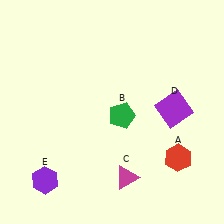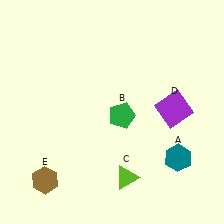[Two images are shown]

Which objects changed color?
A changed from red to teal. C changed from magenta to lime. E changed from purple to brown.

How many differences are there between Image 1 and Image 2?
There are 3 differences between the two images.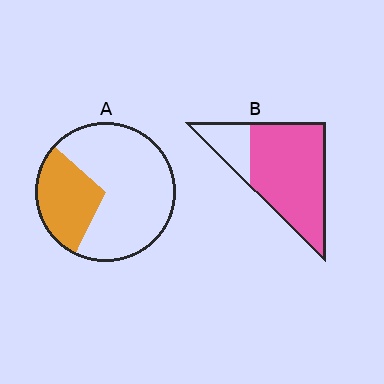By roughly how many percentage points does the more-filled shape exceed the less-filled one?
By roughly 50 percentage points (B over A).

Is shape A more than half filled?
No.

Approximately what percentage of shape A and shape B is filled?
A is approximately 30% and B is approximately 80%.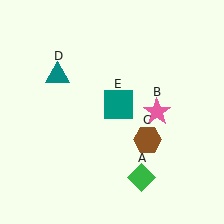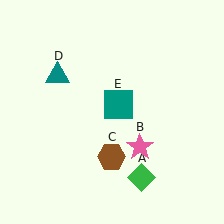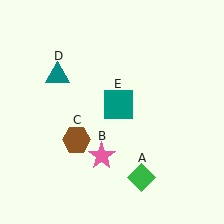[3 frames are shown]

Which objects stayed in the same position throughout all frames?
Green diamond (object A) and teal triangle (object D) and teal square (object E) remained stationary.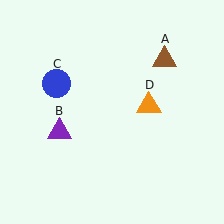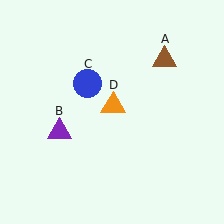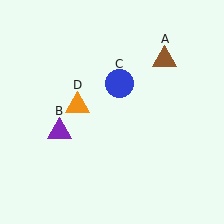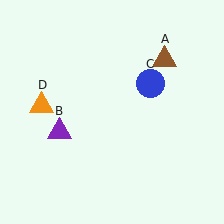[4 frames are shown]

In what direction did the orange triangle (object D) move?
The orange triangle (object D) moved left.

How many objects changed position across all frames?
2 objects changed position: blue circle (object C), orange triangle (object D).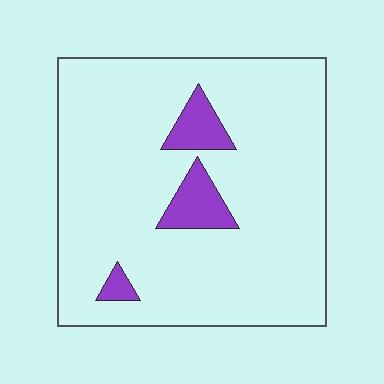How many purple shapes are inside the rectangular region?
3.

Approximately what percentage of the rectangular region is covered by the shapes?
Approximately 10%.